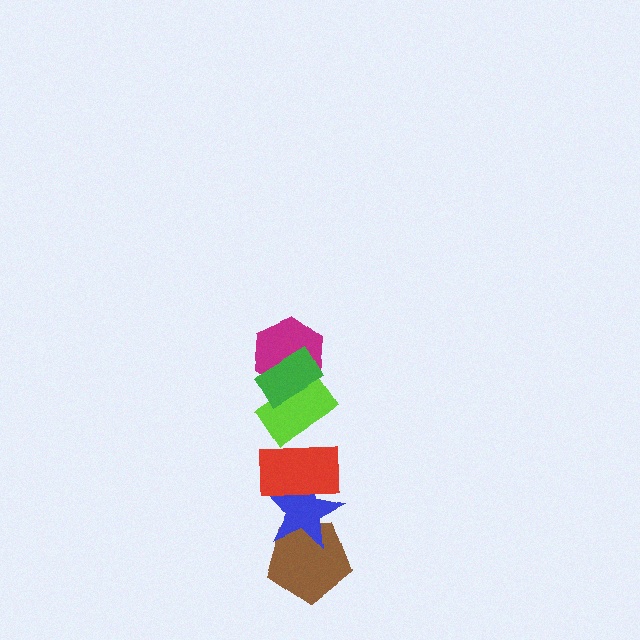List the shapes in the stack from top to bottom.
From top to bottom: the green rectangle, the magenta hexagon, the lime rectangle, the red rectangle, the blue star, the brown pentagon.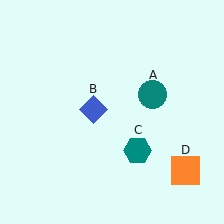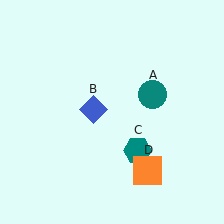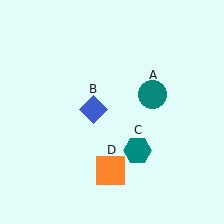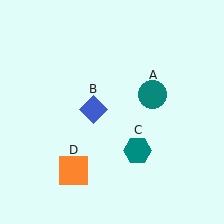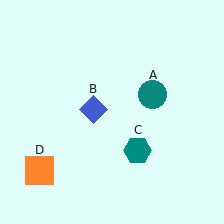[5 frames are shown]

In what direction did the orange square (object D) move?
The orange square (object D) moved left.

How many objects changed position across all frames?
1 object changed position: orange square (object D).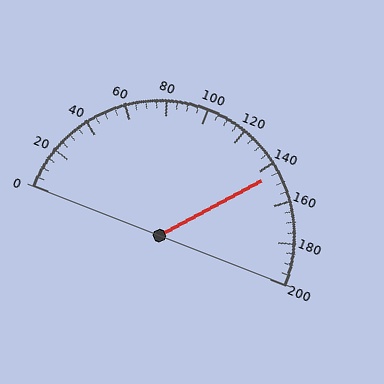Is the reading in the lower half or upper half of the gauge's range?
The reading is in the upper half of the range (0 to 200).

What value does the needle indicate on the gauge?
The needle indicates approximately 145.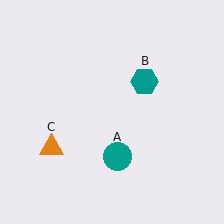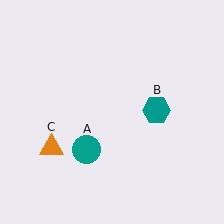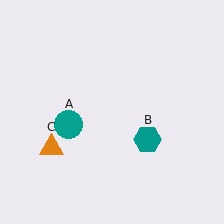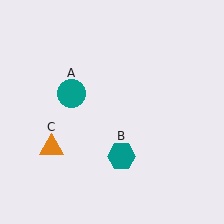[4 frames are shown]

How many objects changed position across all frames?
2 objects changed position: teal circle (object A), teal hexagon (object B).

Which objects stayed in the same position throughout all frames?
Orange triangle (object C) remained stationary.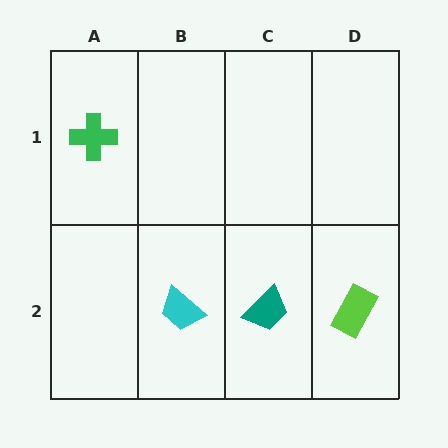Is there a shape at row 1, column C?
No, that cell is empty.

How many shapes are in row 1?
1 shape.